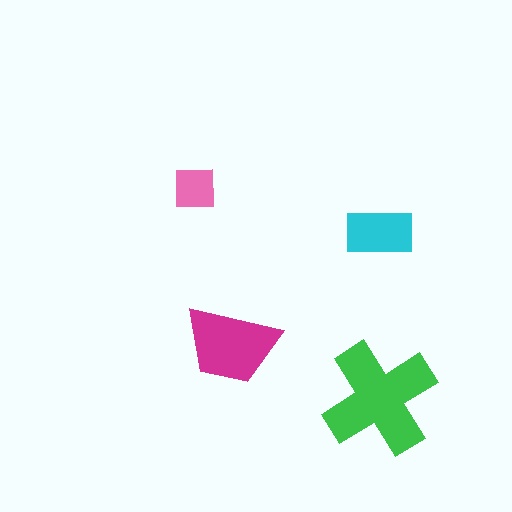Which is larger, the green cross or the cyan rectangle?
The green cross.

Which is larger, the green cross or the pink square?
The green cross.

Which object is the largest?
The green cross.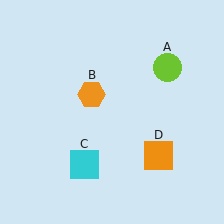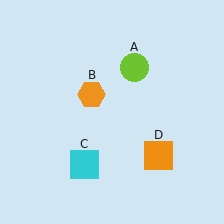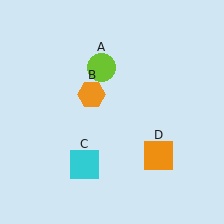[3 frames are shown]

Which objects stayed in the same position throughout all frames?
Orange hexagon (object B) and cyan square (object C) and orange square (object D) remained stationary.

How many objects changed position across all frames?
1 object changed position: lime circle (object A).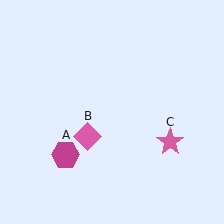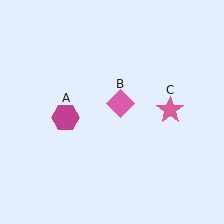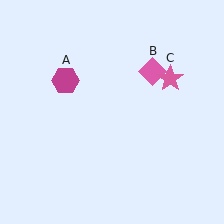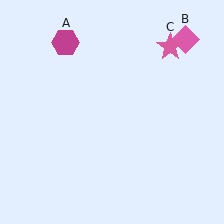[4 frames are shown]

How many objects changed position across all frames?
3 objects changed position: magenta hexagon (object A), pink diamond (object B), pink star (object C).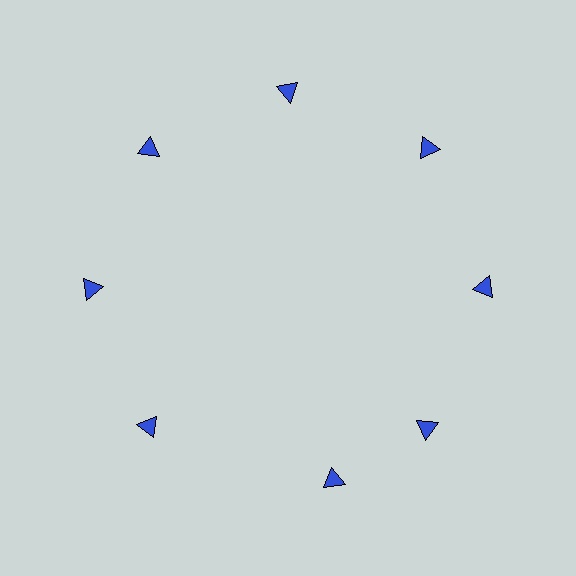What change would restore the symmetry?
The symmetry would be restored by rotating it back into even spacing with its neighbors so that all 8 triangles sit at equal angles and equal distance from the center.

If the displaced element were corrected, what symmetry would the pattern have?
It would have 8-fold rotational symmetry — the pattern would map onto itself every 45 degrees.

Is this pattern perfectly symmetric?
No. The 8 blue triangles are arranged in a ring, but one element near the 6 o'clock position is rotated out of alignment along the ring, breaking the 8-fold rotational symmetry.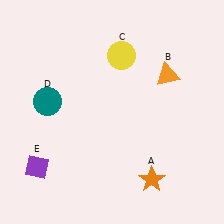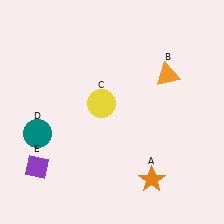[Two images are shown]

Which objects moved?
The objects that moved are: the yellow circle (C), the teal circle (D).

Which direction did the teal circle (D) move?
The teal circle (D) moved down.